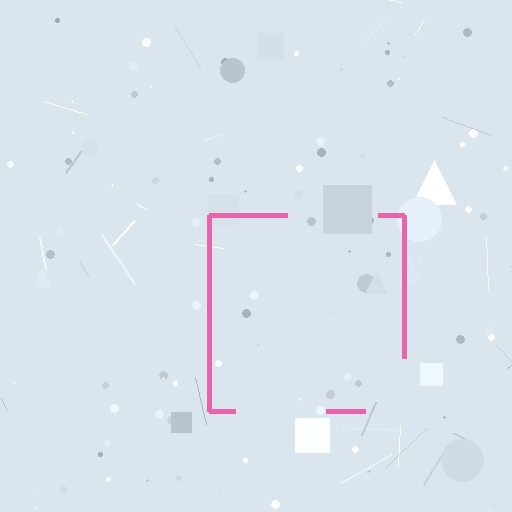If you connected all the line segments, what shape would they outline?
They would outline a square.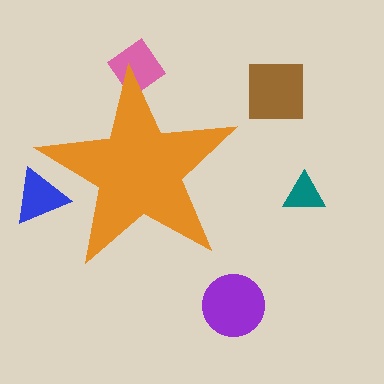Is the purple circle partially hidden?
No, the purple circle is fully visible.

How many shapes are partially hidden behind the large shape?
2 shapes are partially hidden.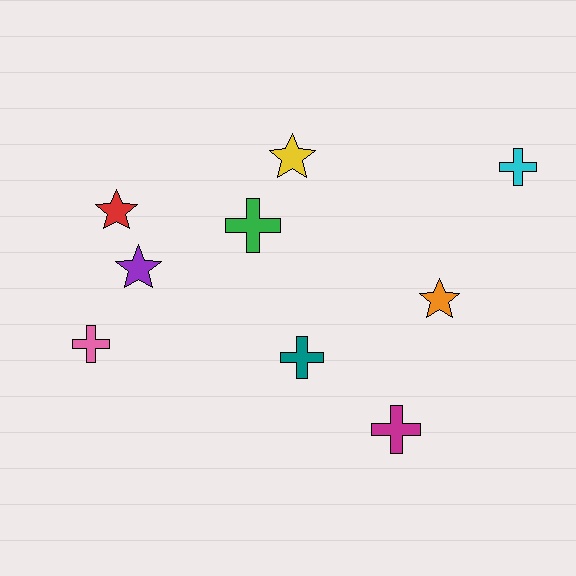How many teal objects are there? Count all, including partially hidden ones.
There is 1 teal object.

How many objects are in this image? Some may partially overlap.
There are 9 objects.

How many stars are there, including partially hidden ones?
There are 4 stars.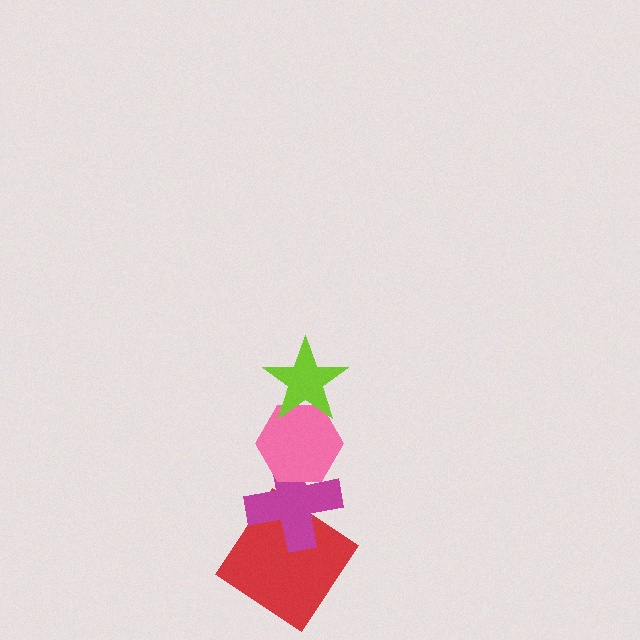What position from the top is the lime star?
The lime star is 1st from the top.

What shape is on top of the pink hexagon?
The lime star is on top of the pink hexagon.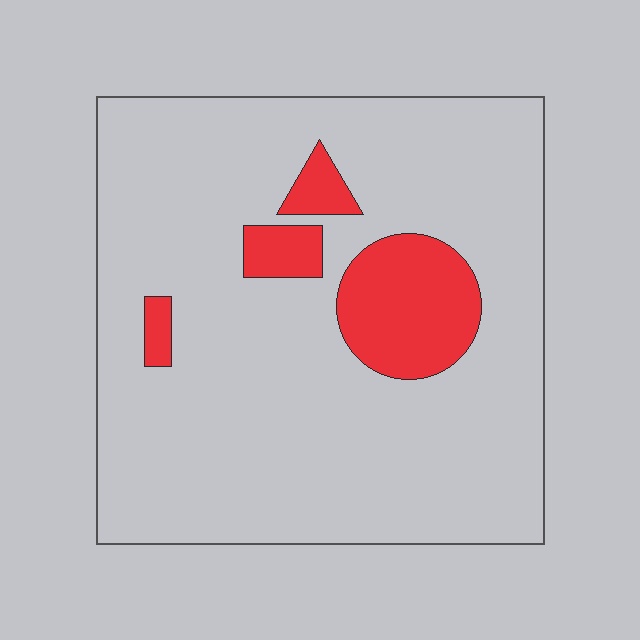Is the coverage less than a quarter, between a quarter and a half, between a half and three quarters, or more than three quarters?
Less than a quarter.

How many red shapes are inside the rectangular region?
4.